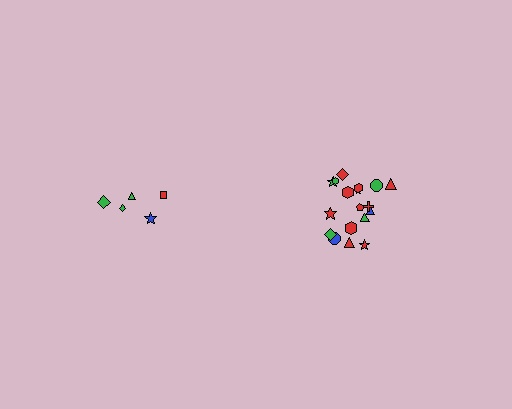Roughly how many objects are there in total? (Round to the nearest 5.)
Roughly 25 objects in total.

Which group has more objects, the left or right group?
The right group.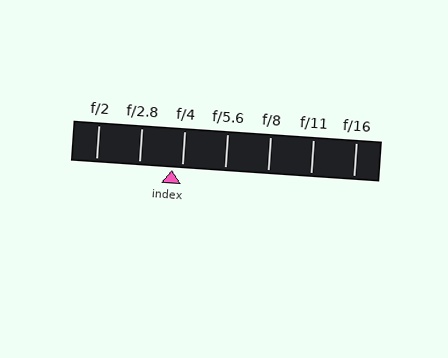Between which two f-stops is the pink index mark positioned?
The index mark is between f/2.8 and f/4.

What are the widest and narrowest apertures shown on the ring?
The widest aperture shown is f/2 and the narrowest is f/16.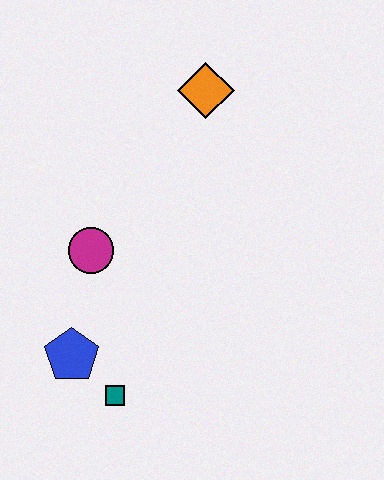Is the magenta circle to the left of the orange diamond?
Yes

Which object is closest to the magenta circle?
The blue pentagon is closest to the magenta circle.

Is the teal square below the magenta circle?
Yes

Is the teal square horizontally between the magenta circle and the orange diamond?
Yes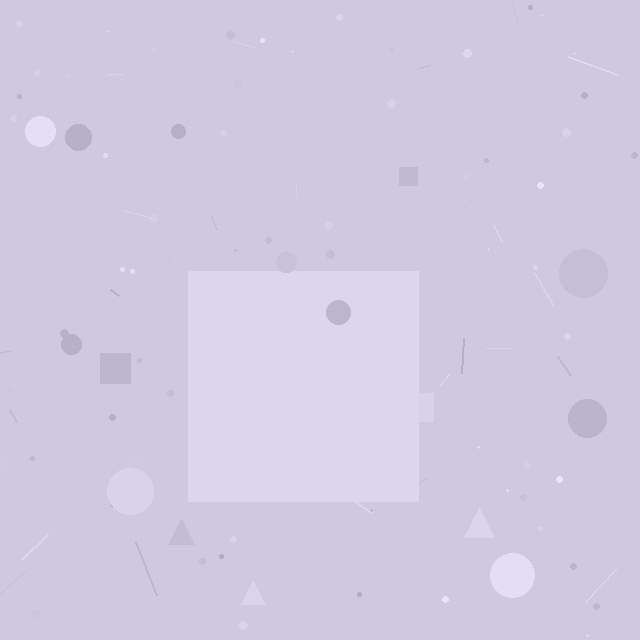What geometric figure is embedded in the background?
A square is embedded in the background.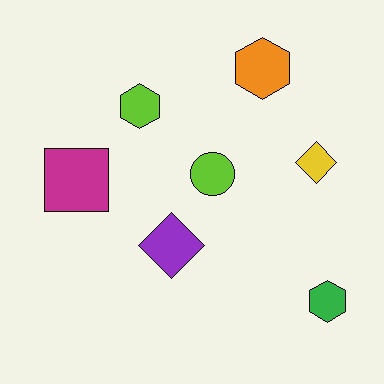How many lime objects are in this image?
There are 2 lime objects.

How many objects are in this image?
There are 7 objects.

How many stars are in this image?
There are no stars.